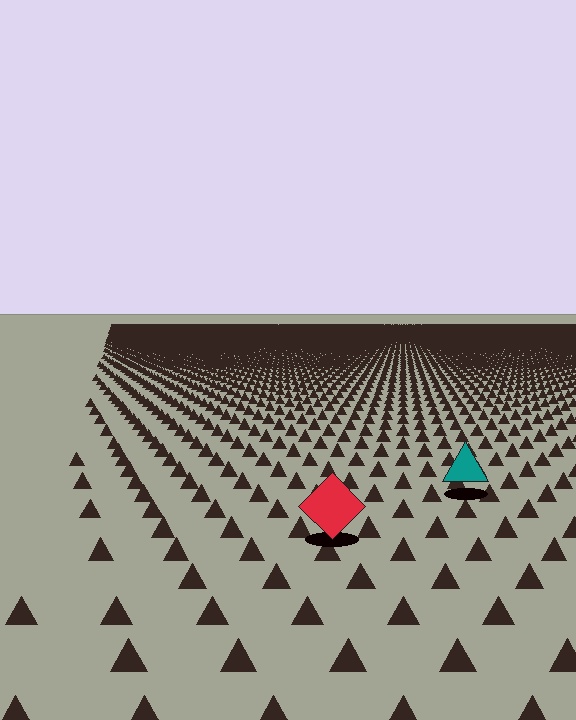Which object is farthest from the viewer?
The teal triangle is farthest from the viewer. It appears smaller and the ground texture around it is denser.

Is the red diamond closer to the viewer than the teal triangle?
Yes. The red diamond is closer — you can tell from the texture gradient: the ground texture is coarser near it.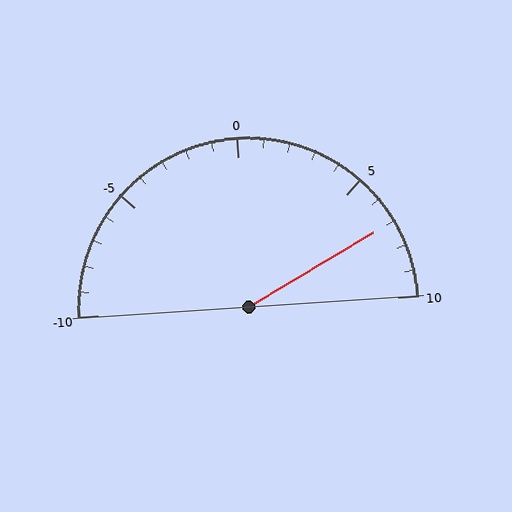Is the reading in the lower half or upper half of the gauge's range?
The reading is in the upper half of the range (-10 to 10).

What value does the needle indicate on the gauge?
The needle indicates approximately 7.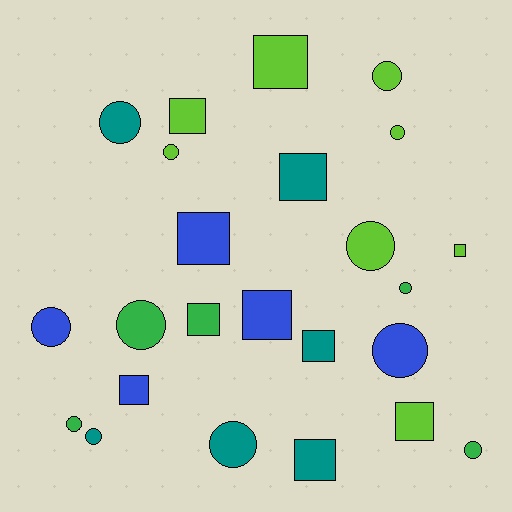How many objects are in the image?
There are 24 objects.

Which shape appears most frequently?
Circle, with 13 objects.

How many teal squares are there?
There are 3 teal squares.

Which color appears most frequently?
Lime, with 8 objects.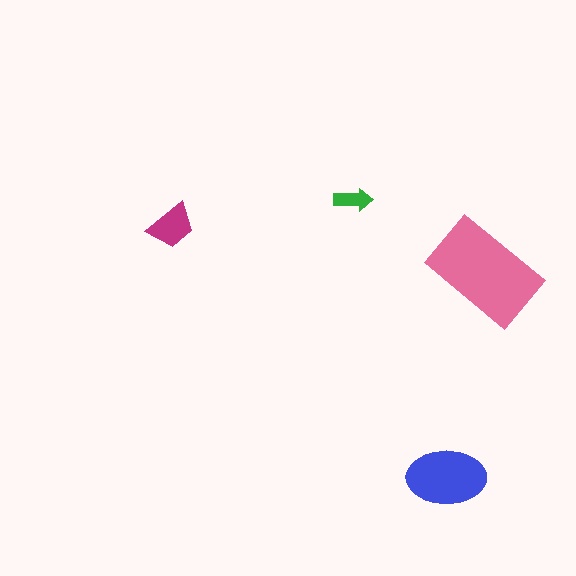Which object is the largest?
The pink rectangle.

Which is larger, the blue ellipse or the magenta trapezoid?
The blue ellipse.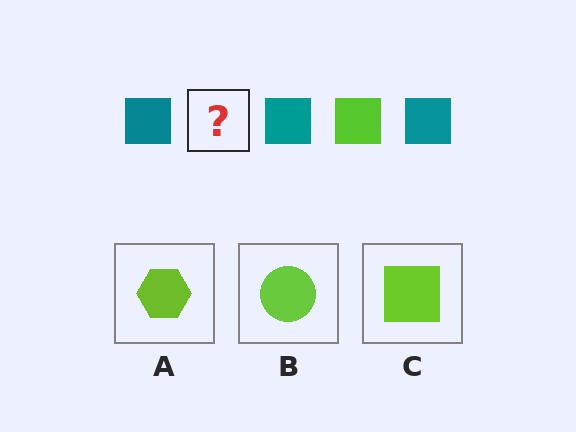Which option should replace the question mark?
Option C.